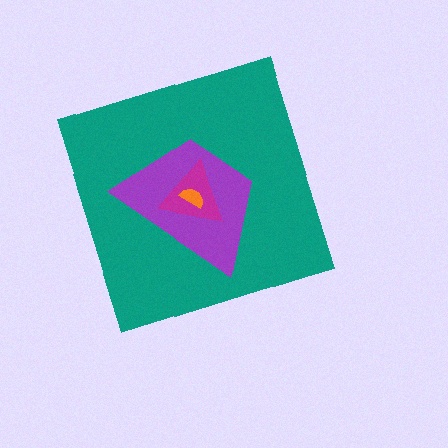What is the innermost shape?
The orange semicircle.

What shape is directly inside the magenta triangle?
The orange semicircle.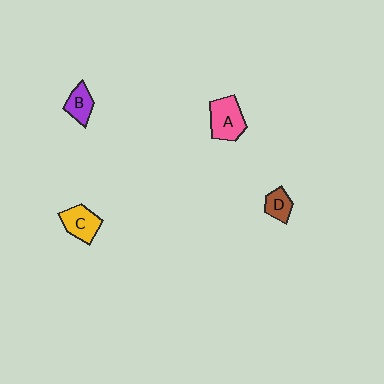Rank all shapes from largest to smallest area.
From largest to smallest: A (pink), C (yellow), B (purple), D (brown).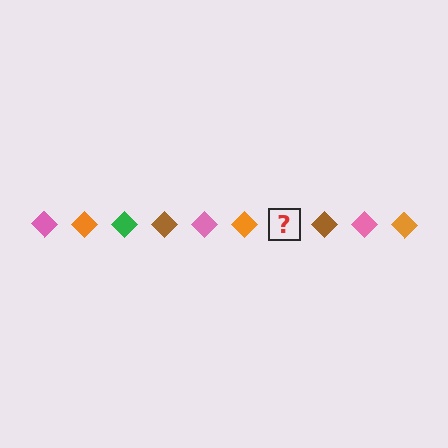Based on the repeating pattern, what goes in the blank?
The blank should be a green diamond.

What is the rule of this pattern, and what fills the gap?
The rule is that the pattern cycles through pink, orange, green, brown diamonds. The gap should be filled with a green diamond.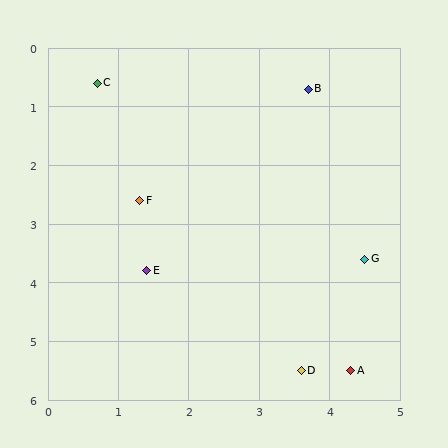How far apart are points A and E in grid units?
Points A and E are about 3.4 grid units apart.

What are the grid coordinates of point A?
Point A is at approximately (4.3, 5.5).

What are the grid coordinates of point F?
Point F is at approximately (1.3, 2.6).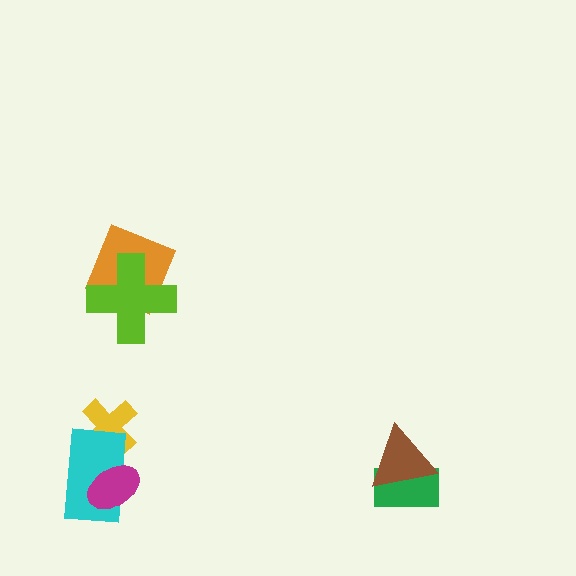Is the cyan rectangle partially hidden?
Yes, it is partially covered by another shape.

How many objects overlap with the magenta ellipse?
1 object overlaps with the magenta ellipse.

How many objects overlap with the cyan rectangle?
2 objects overlap with the cyan rectangle.